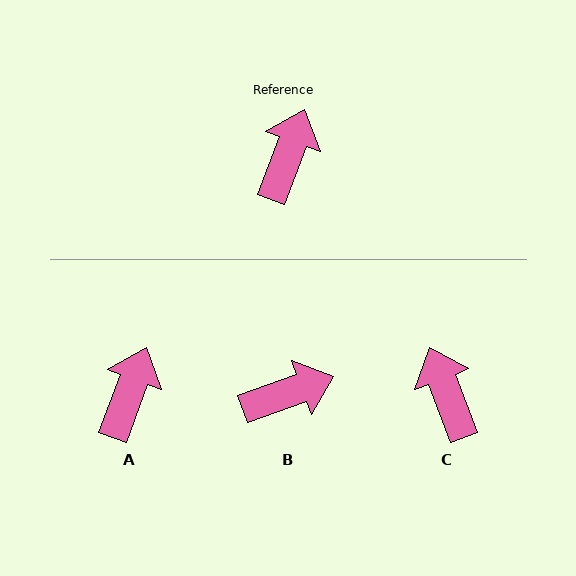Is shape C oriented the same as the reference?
No, it is off by about 41 degrees.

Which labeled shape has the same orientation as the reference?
A.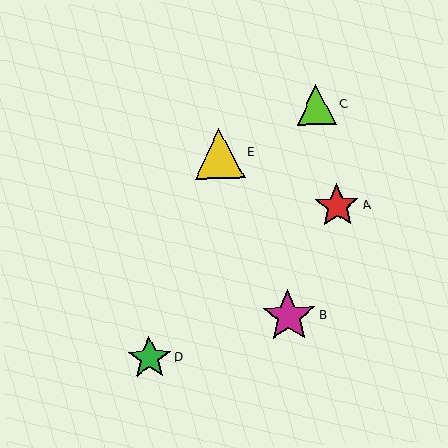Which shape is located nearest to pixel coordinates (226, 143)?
The yellow triangle (labeled E) at (219, 153) is nearest to that location.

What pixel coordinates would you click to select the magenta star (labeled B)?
Click at (289, 316) to select the magenta star B.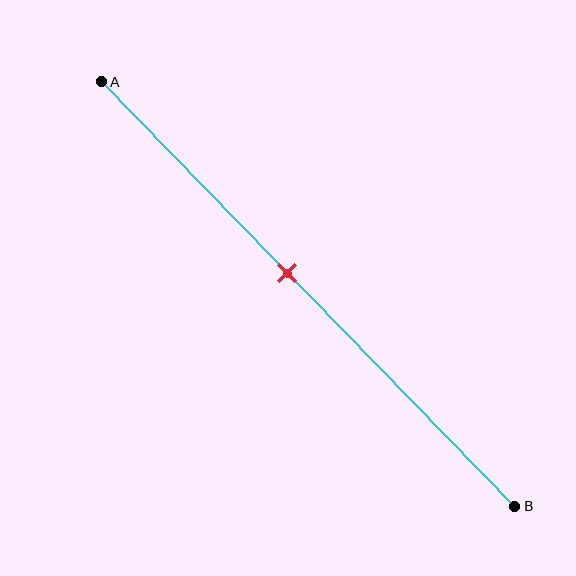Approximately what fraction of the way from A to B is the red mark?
The red mark is approximately 45% of the way from A to B.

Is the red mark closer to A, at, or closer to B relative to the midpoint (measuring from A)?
The red mark is closer to point A than the midpoint of segment AB.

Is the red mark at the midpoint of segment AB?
No, the mark is at about 45% from A, not at the 50% midpoint.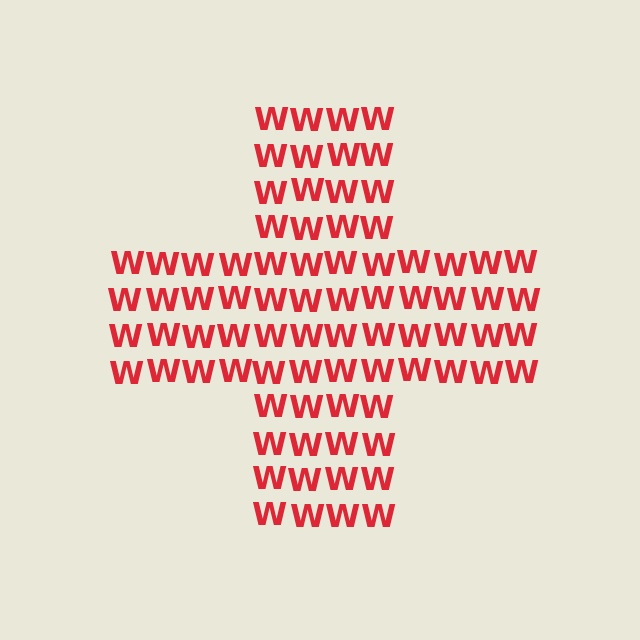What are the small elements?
The small elements are letter W's.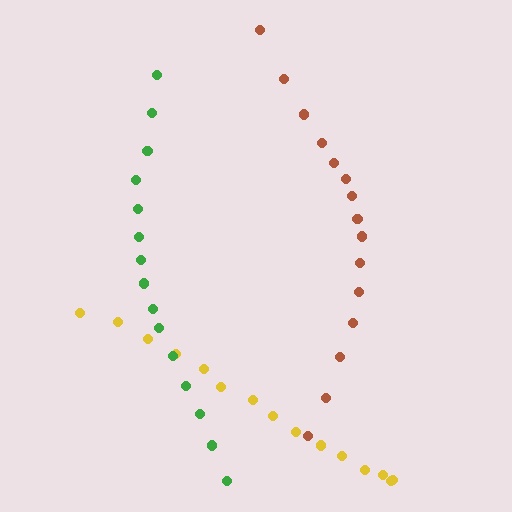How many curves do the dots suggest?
There are 3 distinct paths.